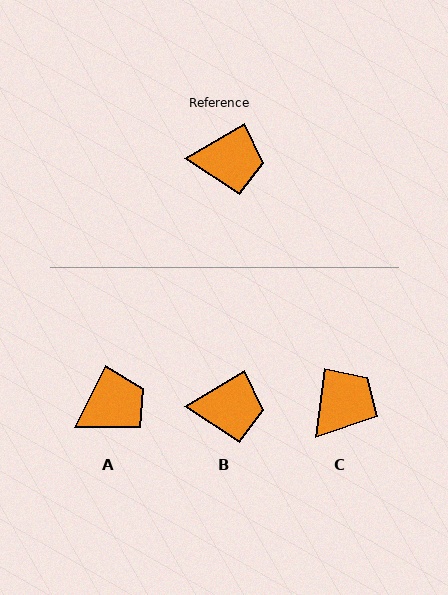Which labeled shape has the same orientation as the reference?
B.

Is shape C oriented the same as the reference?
No, it is off by about 52 degrees.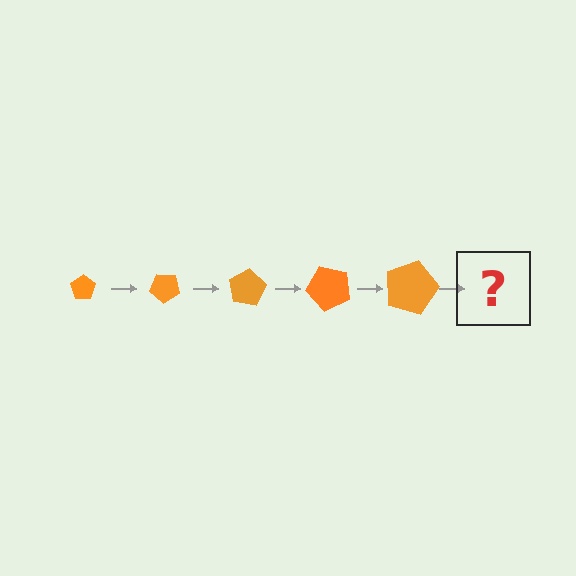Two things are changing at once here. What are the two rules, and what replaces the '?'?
The two rules are that the pentagon grows larger each step and it rotates 40 degrees each step. The '?' should be a pentagon, larger than the previous one and rotated 200 degrees from the start.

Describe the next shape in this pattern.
It should be a pentagon, larger than the previous one and rotated 200 degrees from the start.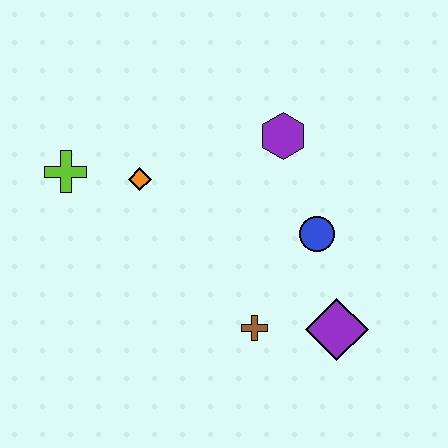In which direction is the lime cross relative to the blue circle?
The lime cross is to the left of the blue circle.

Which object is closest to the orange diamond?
The lime cross is closest to the orange diamond.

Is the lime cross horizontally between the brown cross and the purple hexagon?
No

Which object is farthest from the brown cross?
The lime cross is farthest from the brown cross.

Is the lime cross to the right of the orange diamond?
No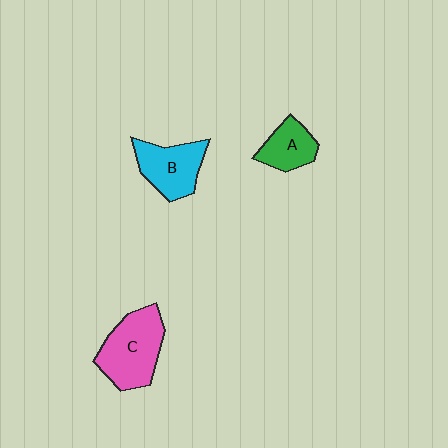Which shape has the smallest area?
Shape A (green).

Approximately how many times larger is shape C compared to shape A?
Approximately 1.8 times.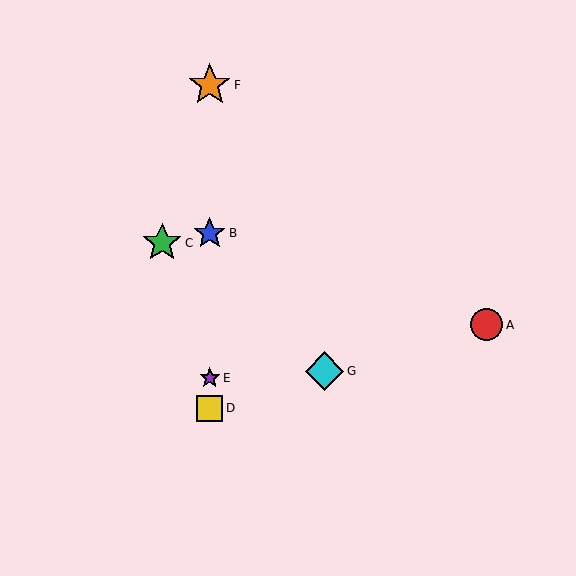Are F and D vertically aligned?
Yes, both are at x≈210.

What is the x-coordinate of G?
Object G is at x≈325.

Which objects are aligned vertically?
Objects B, D, E, F are aligned vertically.